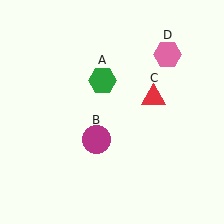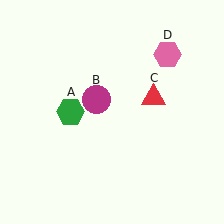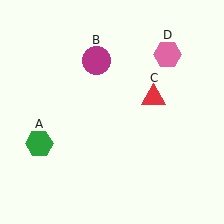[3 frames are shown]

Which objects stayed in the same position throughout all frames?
Red triangle (object C) and pink hexagon (object D) remained stationary.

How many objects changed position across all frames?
2 objects changed position: green hexagon (object A), magenta circle (object B).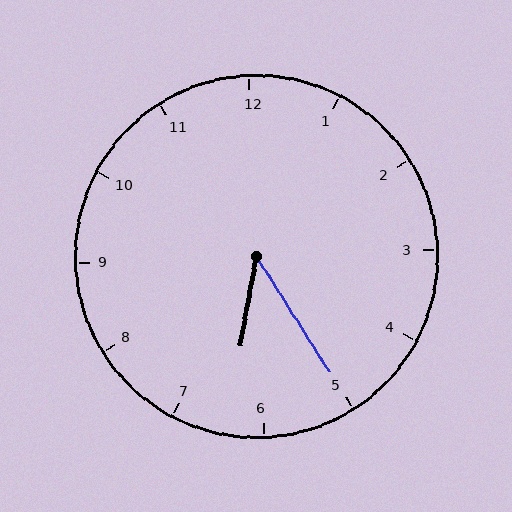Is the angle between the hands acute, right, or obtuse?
It is acute.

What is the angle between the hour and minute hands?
Approximately 42 degrees.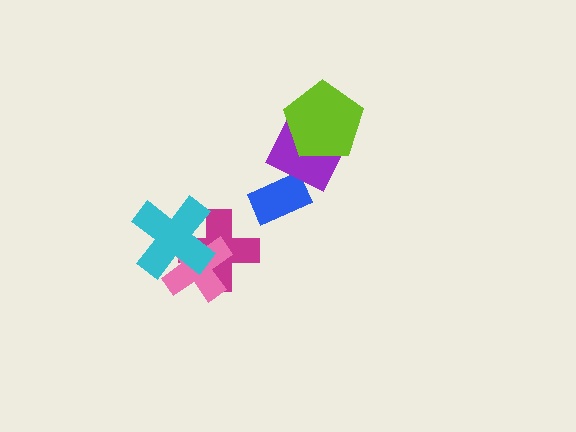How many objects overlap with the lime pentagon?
1 object overlaps with the lime pentagon.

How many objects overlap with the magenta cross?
2 objects overlap with the magenta cross.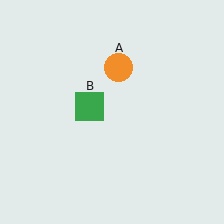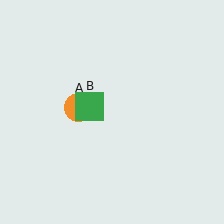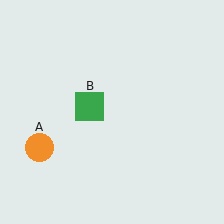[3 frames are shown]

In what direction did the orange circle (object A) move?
The orange circle (object A) moved down and to the left.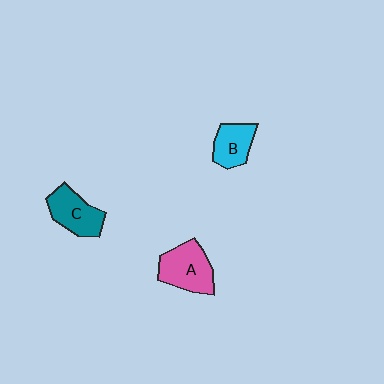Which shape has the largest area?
Shape A (pink).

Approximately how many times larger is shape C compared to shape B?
Approximately 1.2 times.